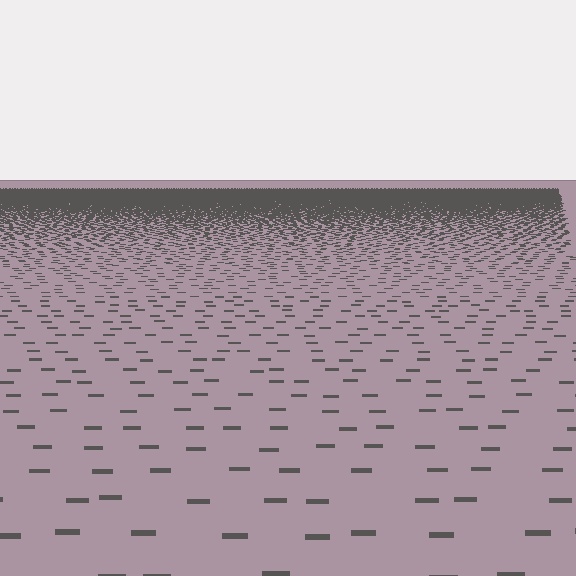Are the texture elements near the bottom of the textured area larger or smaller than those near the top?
Larger. Near the bottom, elements are closer to the viewer and appear at a bigger on-screen size.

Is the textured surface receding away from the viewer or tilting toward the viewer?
The surface is receding away from the viewer. Texture elements get smaller and denser toward the top.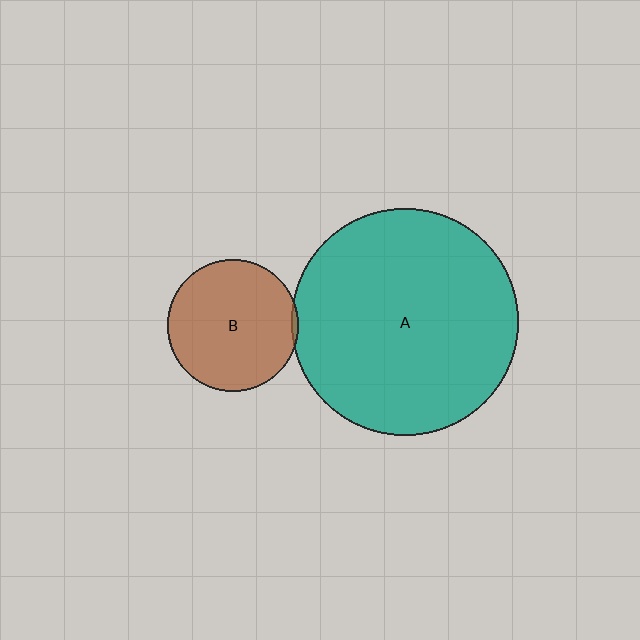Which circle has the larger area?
Circle A (teal).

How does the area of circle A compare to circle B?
Approximately 3.0 times.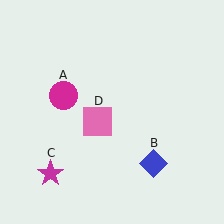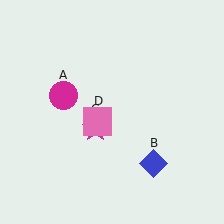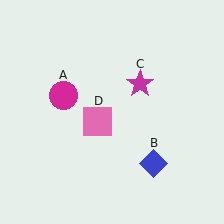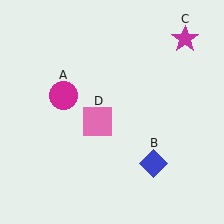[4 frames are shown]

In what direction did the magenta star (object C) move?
The magenta star (object C) moved up and to the right.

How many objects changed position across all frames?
1 object changed position: magenta star (object C).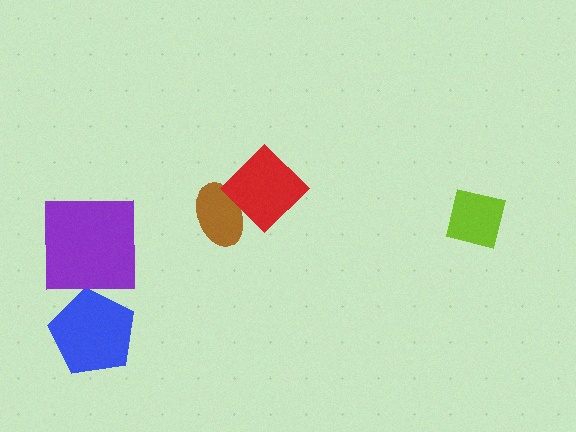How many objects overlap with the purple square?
0 objects overlap with the purple square.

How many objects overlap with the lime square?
0 objects overlap with the lime square.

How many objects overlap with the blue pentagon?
0 objects overlap with the blue pentagon.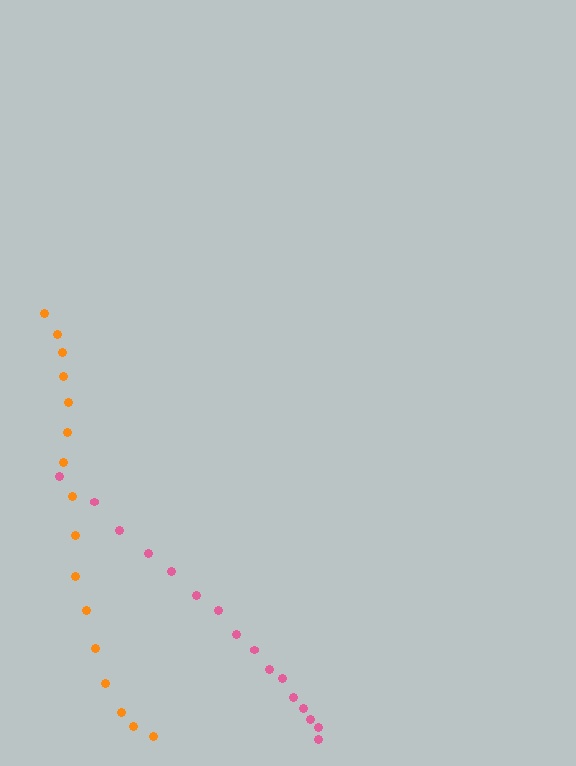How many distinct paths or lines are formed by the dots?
There are 2 distinct paths.